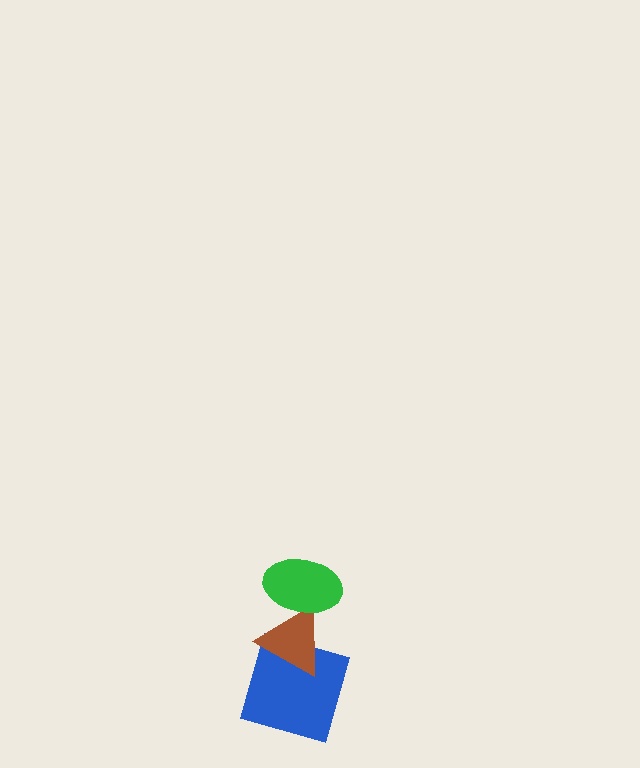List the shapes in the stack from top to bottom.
From top to bottom: the green ellipse, the brown triangle, the blue square.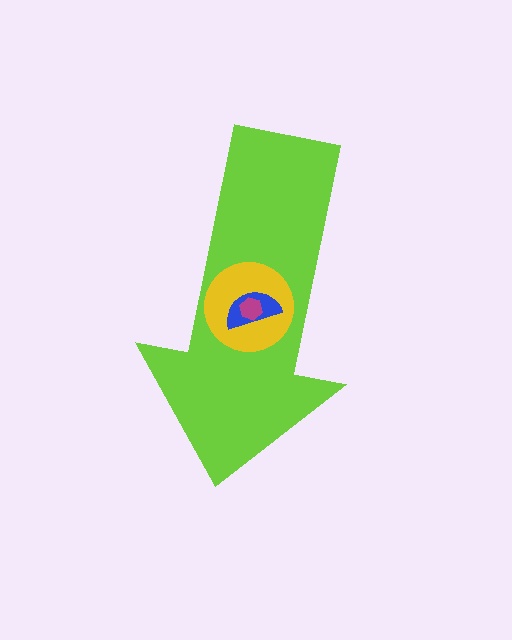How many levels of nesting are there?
4.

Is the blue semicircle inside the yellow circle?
Yes.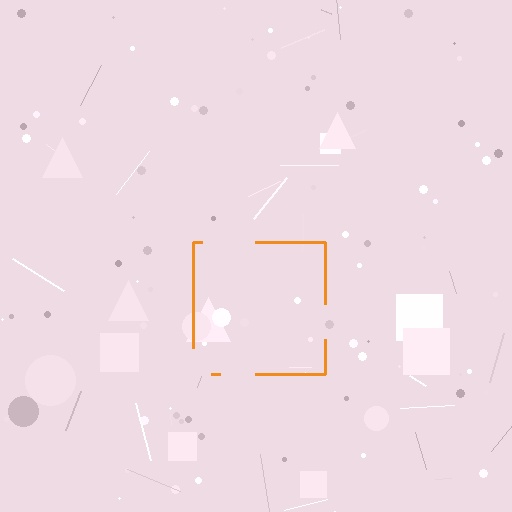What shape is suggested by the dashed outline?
The dashed outline suggests a square.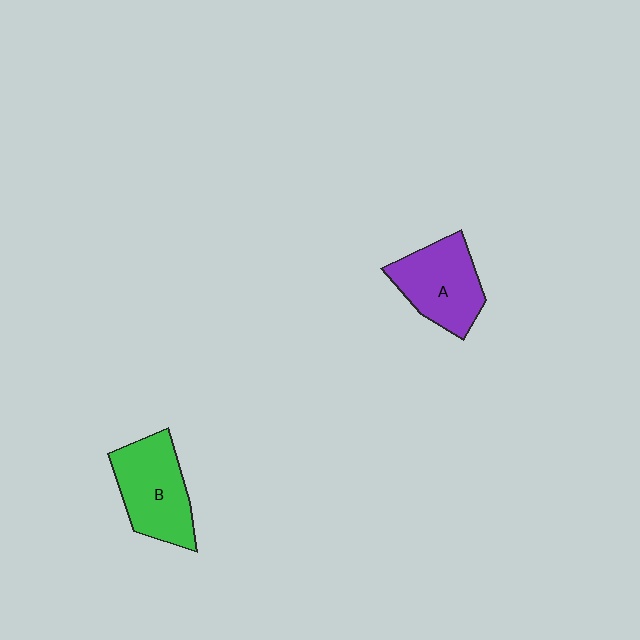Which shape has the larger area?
Shape B (green).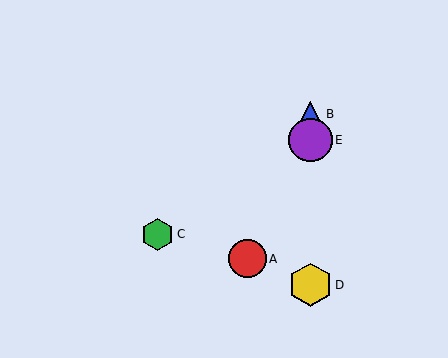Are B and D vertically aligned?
Yes, both are at x≈310.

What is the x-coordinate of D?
Object D is at x≈310.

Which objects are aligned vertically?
Objects B, D, E are aligned vertically.